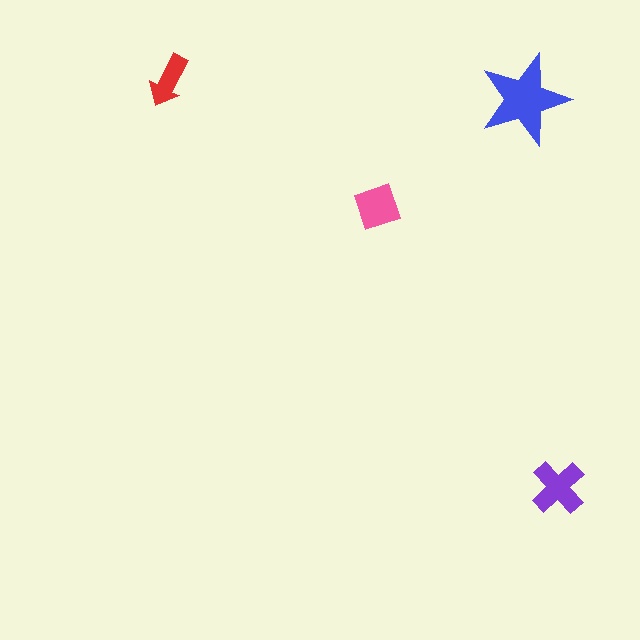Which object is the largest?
The blue star.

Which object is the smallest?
The red arrow.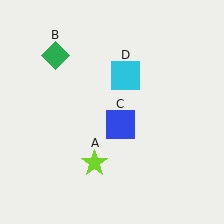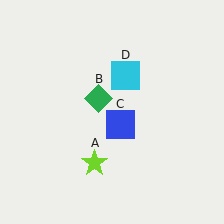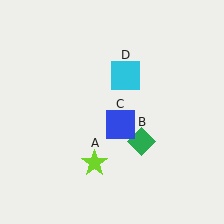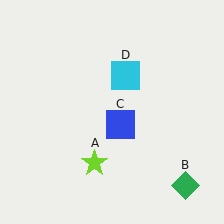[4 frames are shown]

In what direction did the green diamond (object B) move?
The green diamond (object B) moved down and to the right.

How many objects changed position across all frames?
1 object changed position: green diamond (object B).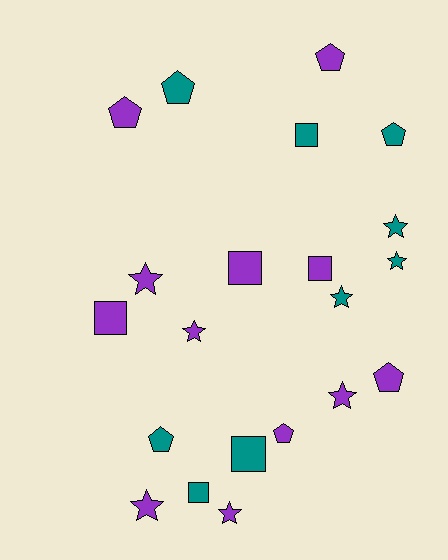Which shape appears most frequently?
Star, with 8 objects.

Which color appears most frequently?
Purple, with 12 objects.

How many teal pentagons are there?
There are 3 teal pentagons.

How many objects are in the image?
There are 21 objects.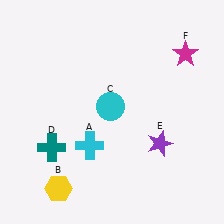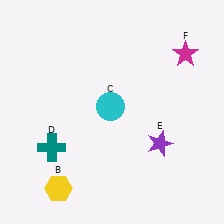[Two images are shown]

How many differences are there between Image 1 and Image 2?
There is 1 difference between the two images.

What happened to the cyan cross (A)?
The cyan cross (A) was removed in Image 2. It was in the bottom-left area of Image 1.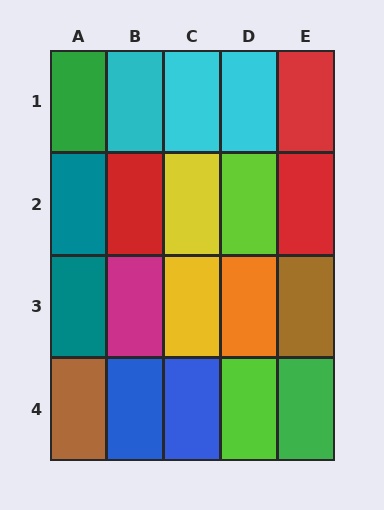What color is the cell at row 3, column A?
Teal.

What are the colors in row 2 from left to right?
Teal, red, yellow, lime, red.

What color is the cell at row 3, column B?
Magenta.